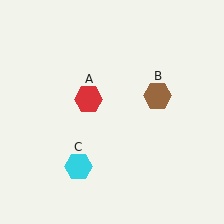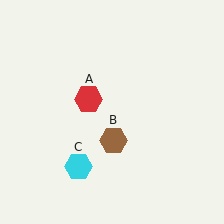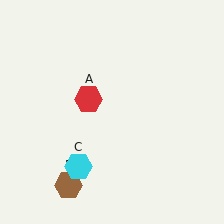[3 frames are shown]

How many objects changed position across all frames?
1 object changed position: brown hexagon (object B).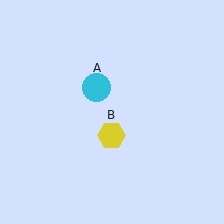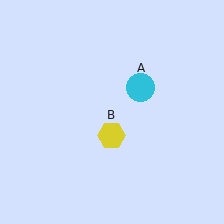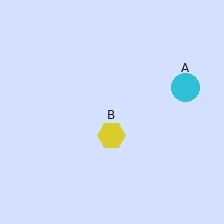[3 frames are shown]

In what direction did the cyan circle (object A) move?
The cyan circle (object A) moved right.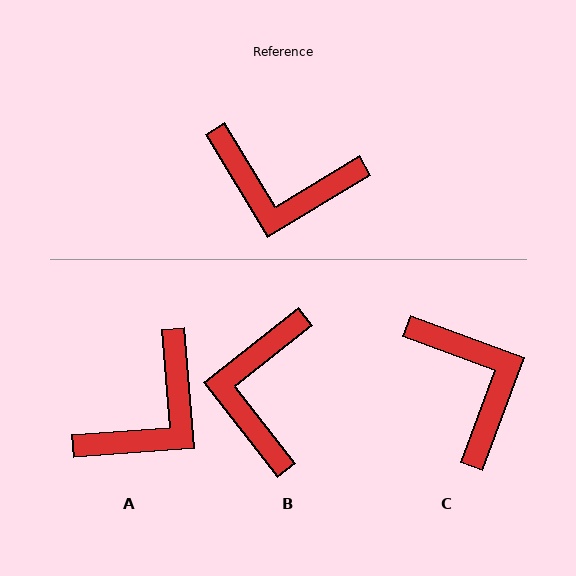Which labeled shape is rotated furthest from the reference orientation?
C, about 129 degrees away.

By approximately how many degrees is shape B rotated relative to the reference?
Approximately 83 degrees clockwise.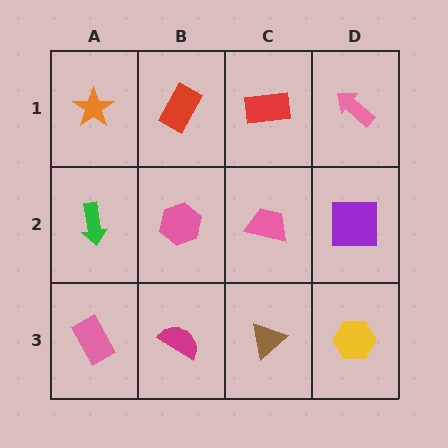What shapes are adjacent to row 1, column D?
A purple square (row 2, column D), a red rectangle (row 1, column C).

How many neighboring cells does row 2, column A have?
3.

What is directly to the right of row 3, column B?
A brown triangle.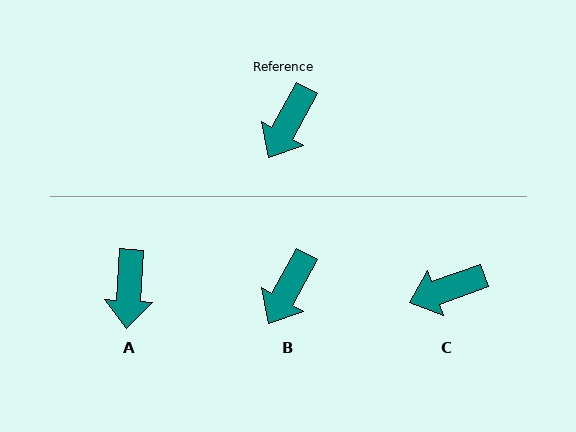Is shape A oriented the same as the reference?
No, it is off by about 25 degrees.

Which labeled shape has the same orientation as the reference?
B.